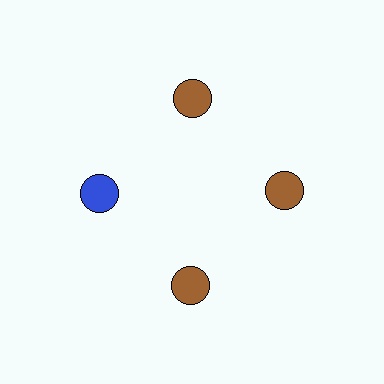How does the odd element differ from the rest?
It has a different color: blue instead of brown.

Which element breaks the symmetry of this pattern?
The blue circle at roughly the 9 o'clock position breaks the symmetry. All other shapes are brown circles.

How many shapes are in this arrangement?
There are 4 shapes arranged in a ring pattern.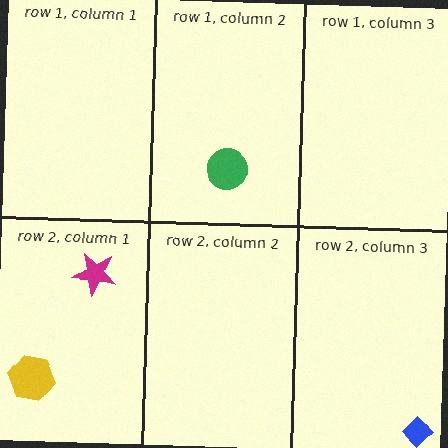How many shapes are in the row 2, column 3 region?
1.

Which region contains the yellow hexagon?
The row 2, column 1 region.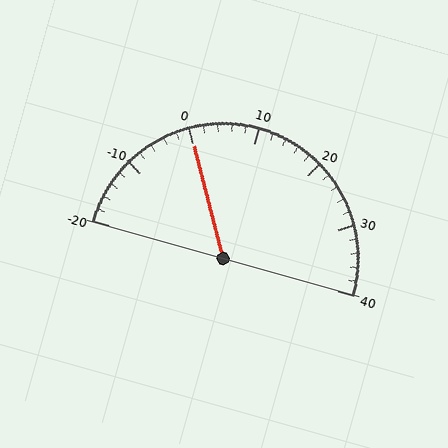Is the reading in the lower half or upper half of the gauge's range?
The reading is in the lower half of the range (-20 to 40).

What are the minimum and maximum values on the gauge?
The gauge ranges from -20 to 40.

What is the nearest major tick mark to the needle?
The nearest major tick mark is 0.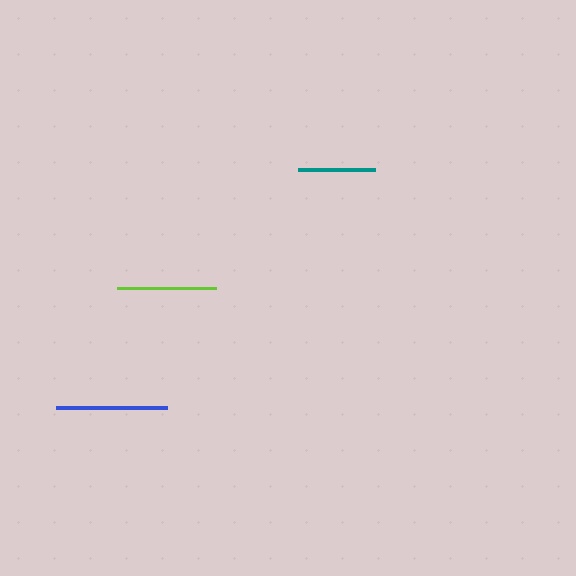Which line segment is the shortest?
The teal line is the shortest at approximately 78 pixels.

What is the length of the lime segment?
The lime segment is approximately 99 pixels long.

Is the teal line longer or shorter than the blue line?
The blue line is longer than the teal line.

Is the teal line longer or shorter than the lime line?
The lime line is longer than the teal line.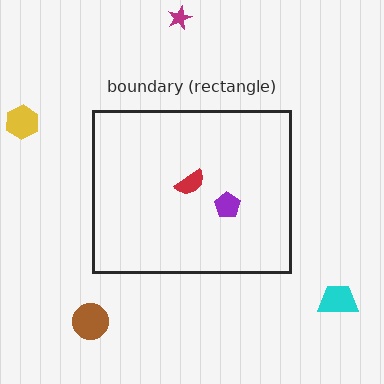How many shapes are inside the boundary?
2 inside, 4 outside.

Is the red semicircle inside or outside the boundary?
Inside.